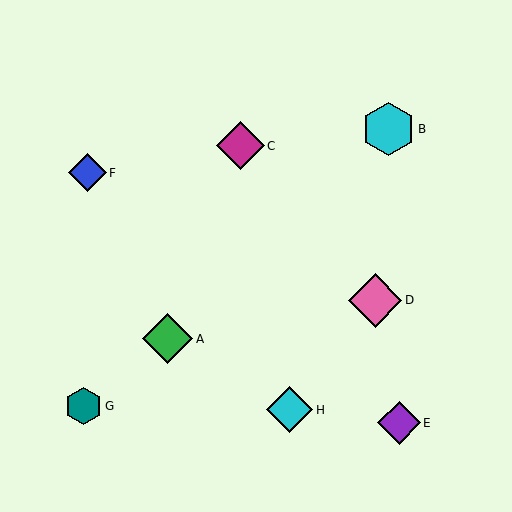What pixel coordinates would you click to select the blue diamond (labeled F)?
Click at (87, 173) to select the blue diamond F.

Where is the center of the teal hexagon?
The center of the teal hexagon is at (83, 406).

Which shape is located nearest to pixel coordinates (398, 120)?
The cyan hexagon (labeled B) at (389, 129) is nearest to that location.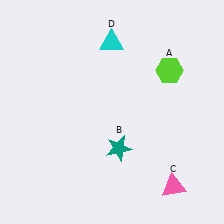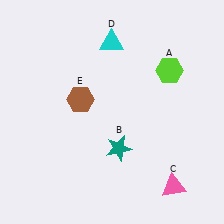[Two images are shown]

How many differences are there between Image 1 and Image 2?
There is 1 difference between the two images.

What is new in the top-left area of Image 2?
A brown hexagon (E) was added in the top-left area of Image 2.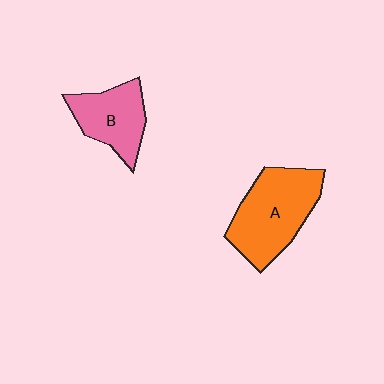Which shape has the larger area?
Shape A (orange).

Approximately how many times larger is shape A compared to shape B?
Approximately 1.5 times.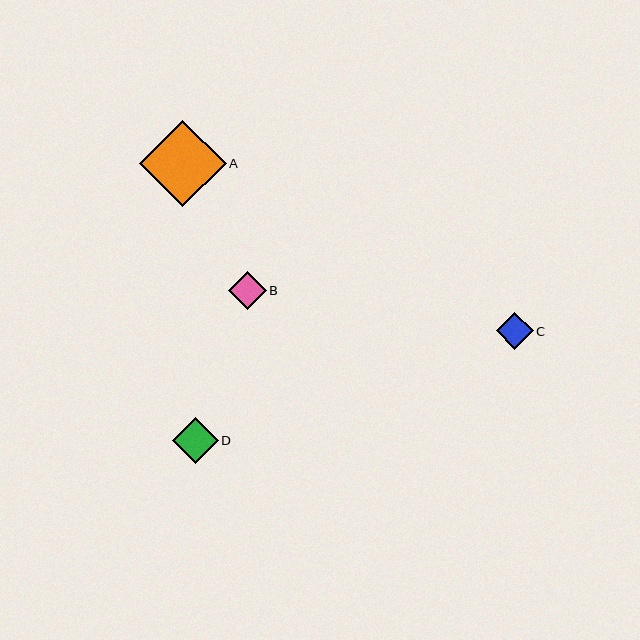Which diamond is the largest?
Diamond A is the largest with a size of approximately 87 pixels.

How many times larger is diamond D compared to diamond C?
Diamond D is approximately 1.2 times the size of diamond C.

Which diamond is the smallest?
Diamond C is the smallest with a size of approximately 37 pixels.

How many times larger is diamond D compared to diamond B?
Diamond D is approximately 1.2 times the size of diamond B.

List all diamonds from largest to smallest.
From largest to smallest: A, D, B, C.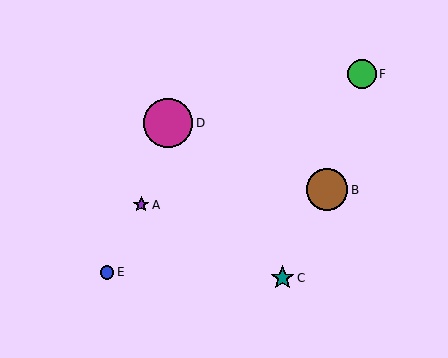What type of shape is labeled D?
Shape D is a magenta circle.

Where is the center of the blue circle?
The center of the blue circle is at (107, 272).